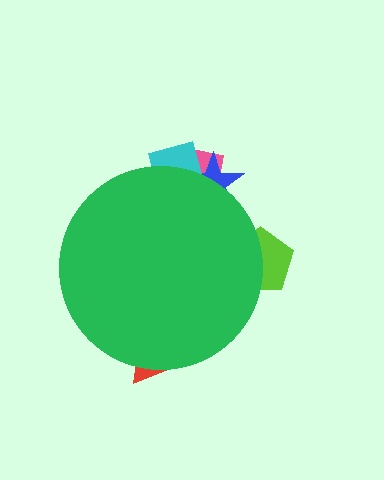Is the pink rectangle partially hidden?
Yes, the pink rectangle is partially hidden behind the green circle.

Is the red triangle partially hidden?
Yes, the red triangle is partially hidden behind the green circle.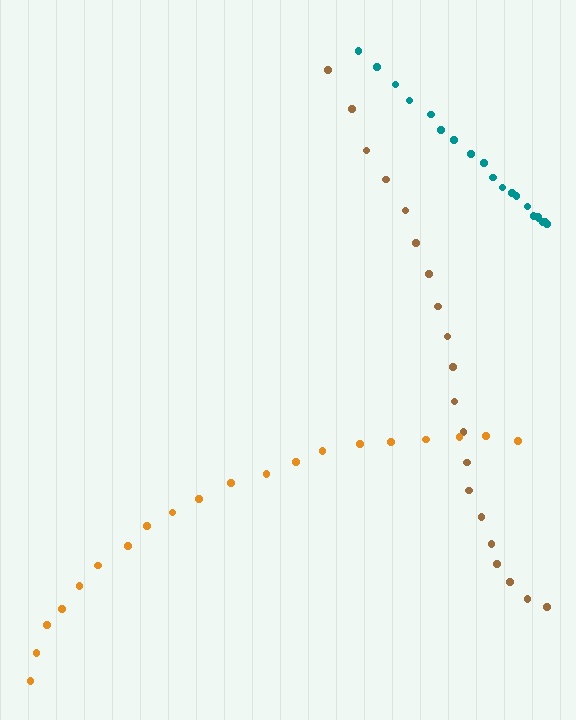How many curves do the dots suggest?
There are 3 distinct paths.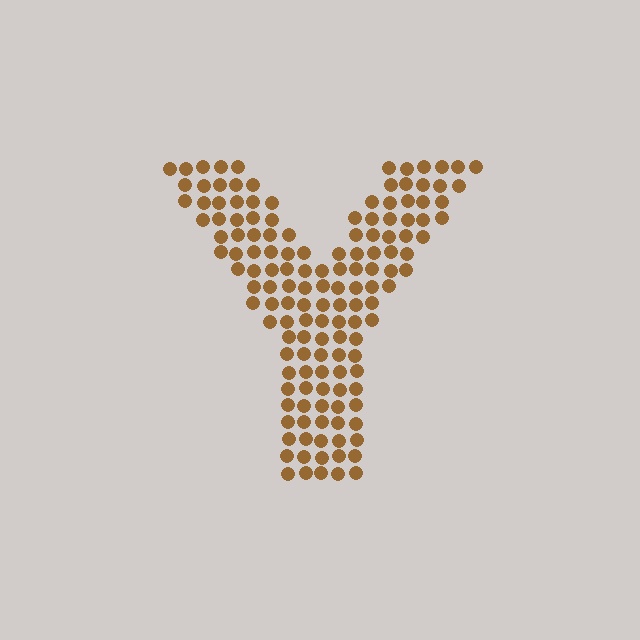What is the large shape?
The large shape is the letter Y.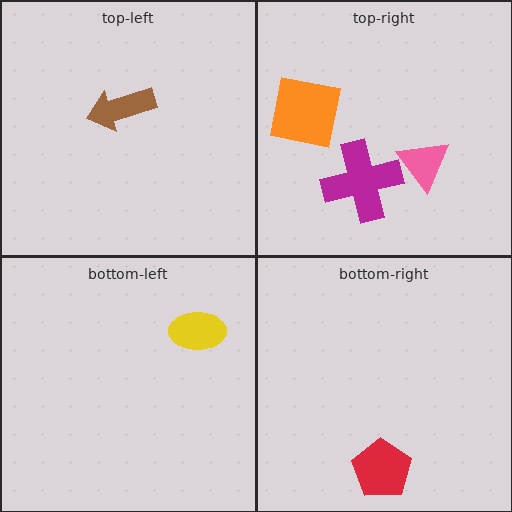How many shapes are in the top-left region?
1.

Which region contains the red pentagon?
The bottom-right region.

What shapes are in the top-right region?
The orange square, the magenta cross, the pink triangle.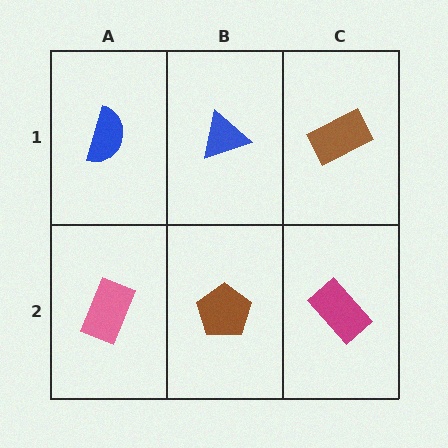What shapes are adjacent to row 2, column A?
A blue semicircle (row 1, column A), a brown pentagon (row 2, column B).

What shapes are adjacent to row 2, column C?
A brown rectangle (row 1, column C), a brown pentagon (row 2, column B).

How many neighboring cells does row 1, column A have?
2.